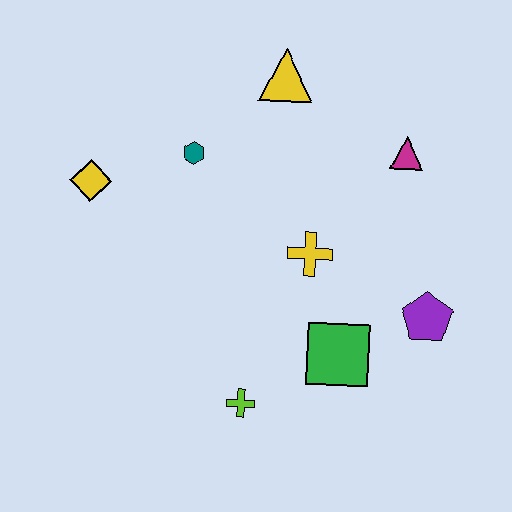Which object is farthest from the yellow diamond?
The purple pentagon is farthest from the yellow diamond.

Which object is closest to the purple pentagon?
The green square is closest to the purple pentagon.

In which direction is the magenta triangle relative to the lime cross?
The magenta triangle is above the lime cross.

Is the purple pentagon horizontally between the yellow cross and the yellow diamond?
No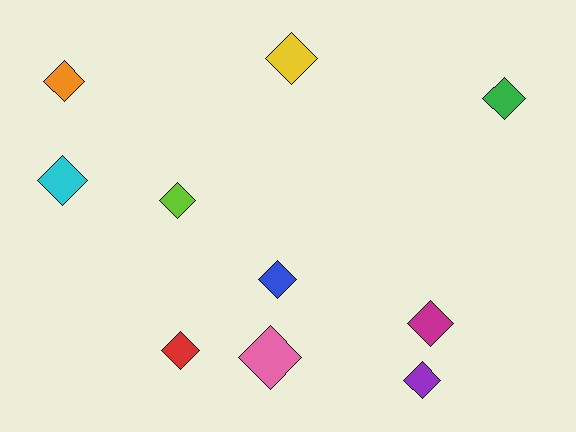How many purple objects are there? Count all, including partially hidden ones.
There is 1 purple object.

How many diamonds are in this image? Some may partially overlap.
There are 10 diamonds.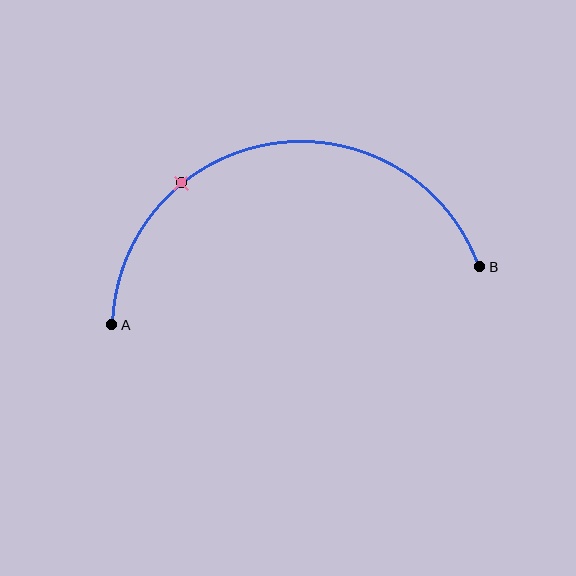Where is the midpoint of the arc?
The arc midpoint is the point on the curve farthest from the straight line joining A and B. It sits above that line.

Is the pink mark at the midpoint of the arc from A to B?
No. The pink mark lies on the arc but is closer to endpoint A. The arc midpoint would be at the point on the curve equidistant along the arc from both A and B.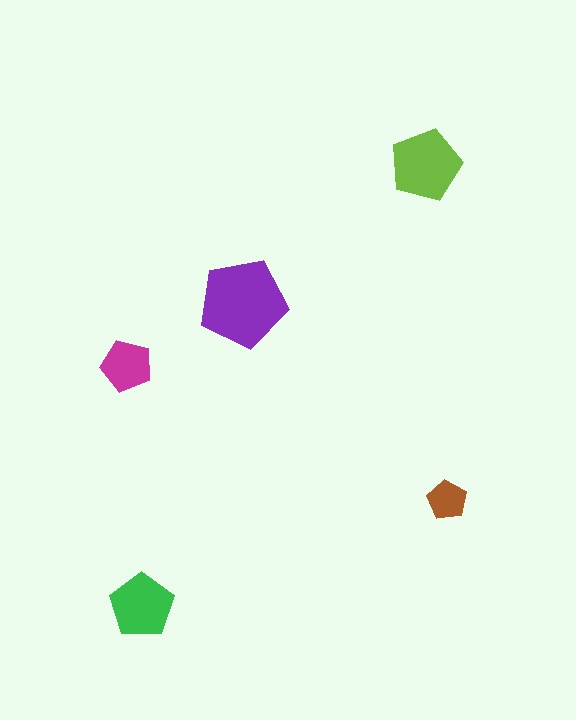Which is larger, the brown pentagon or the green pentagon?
The green one.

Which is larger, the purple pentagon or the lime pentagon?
The purple one.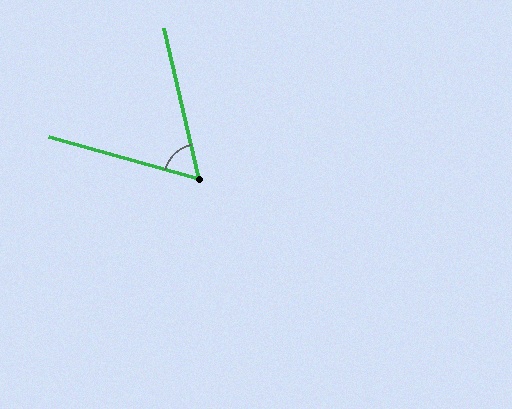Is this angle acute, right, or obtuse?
It is acute.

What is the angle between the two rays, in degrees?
Approximately 62 degrees.